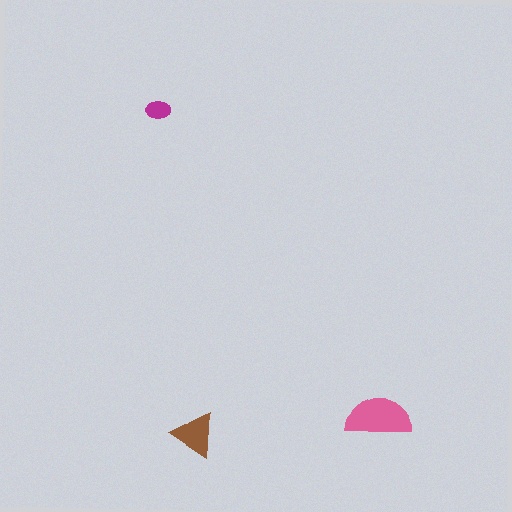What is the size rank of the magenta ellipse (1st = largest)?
3rd.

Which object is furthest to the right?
The pink semicircle is rightmost.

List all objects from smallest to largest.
The magenta ellipse, the brown triangle, the pink semicircle.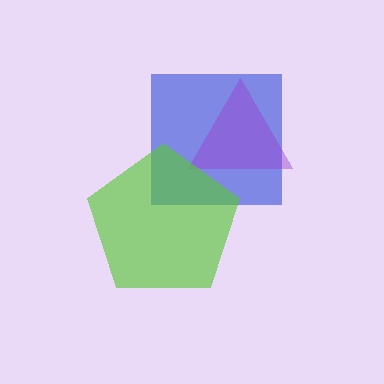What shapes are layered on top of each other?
The layered shapes are: a blue square, a purple triangle, a lime pentagon.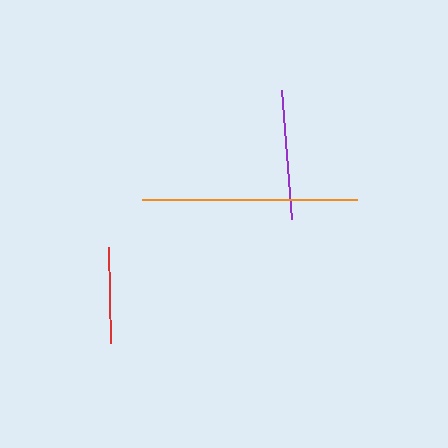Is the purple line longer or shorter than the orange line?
The orange line is longer than the purple line.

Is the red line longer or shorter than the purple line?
The purple line is longer than the red line.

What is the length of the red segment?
The red segment is approximately 96 pixels long.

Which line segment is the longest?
The orange line is the longest at approximately 215 pixels.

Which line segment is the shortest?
The red line is the shortest at approximately 96 pixels.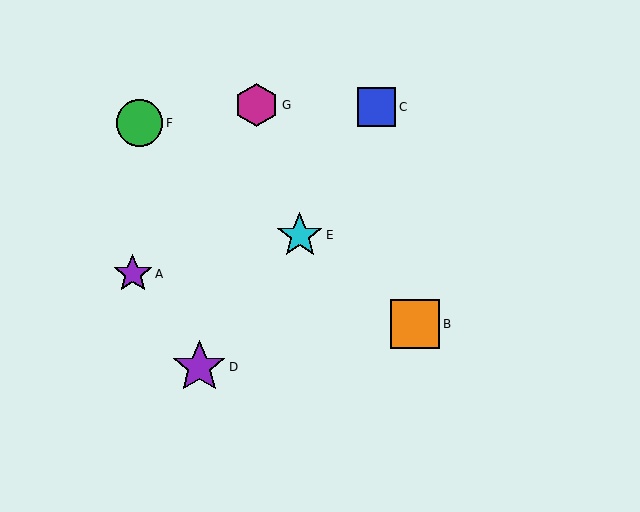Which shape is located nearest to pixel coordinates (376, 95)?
The blue square (labeled C) at (376, 107) is nearest to that location.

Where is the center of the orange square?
The center of the orange square is at (415, 324).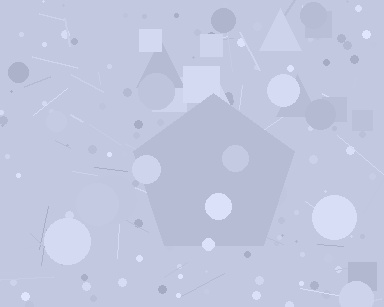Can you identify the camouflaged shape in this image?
The camouflaged shape is a pentagon.